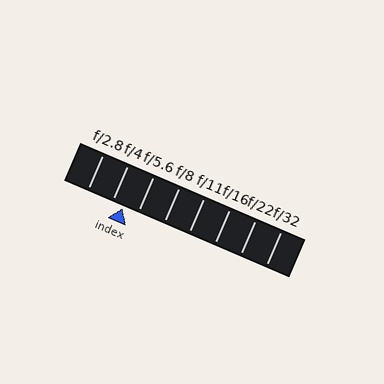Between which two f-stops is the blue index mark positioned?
The index mark is between f/4 and f/5.6.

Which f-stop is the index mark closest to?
The index mark is closest to f/4.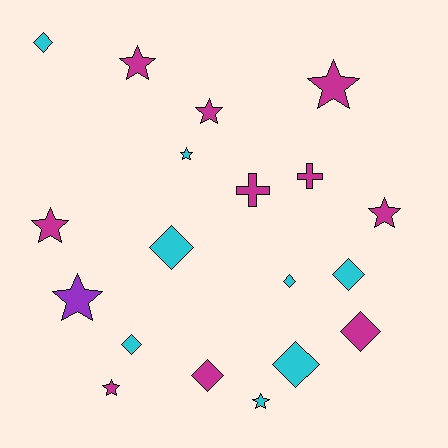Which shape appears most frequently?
Star, with 9 objects.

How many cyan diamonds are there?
There are 6 cyan diamonds.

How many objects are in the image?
There are 19 objects.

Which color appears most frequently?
Magenta, with 10 objects.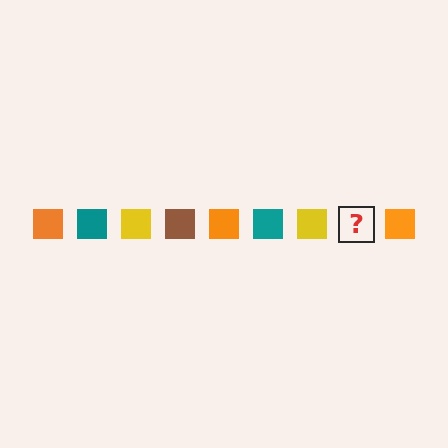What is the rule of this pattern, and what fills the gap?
The rule is that the pattern cycles through orange, teal, yellow, brown squares. The gap should be filled with a brown square.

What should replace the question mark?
The question mark should be replaced with a brown square.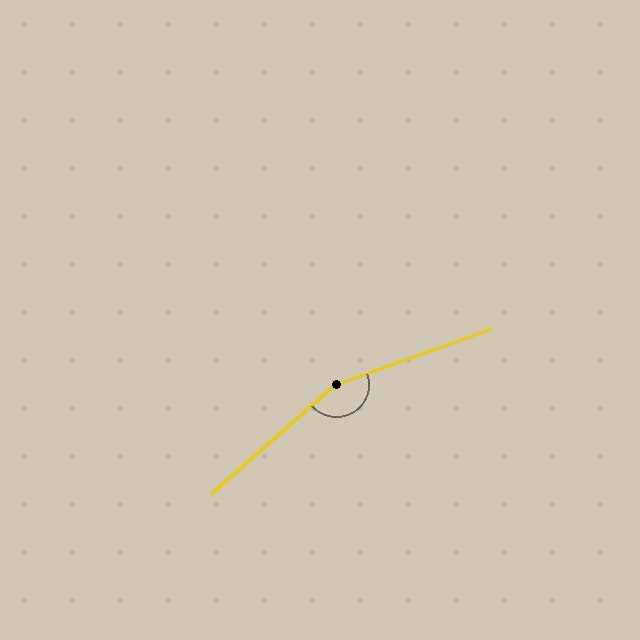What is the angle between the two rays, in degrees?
Approximately 158 degrees.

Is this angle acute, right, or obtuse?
It is obtuse.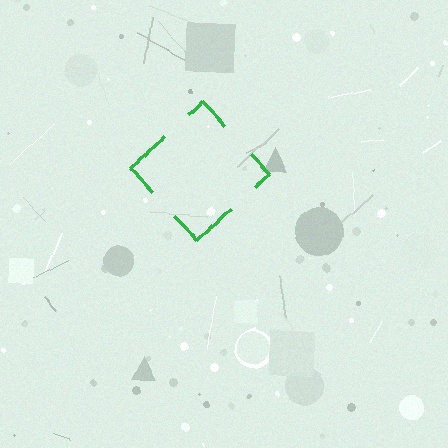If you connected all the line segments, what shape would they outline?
They would outline a diamond.